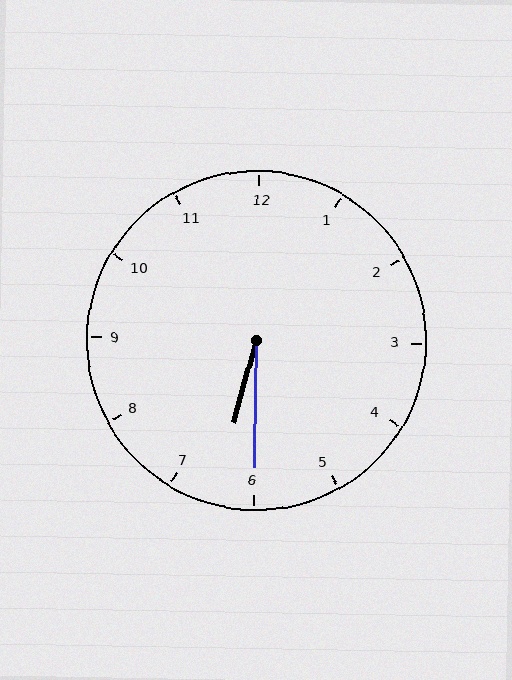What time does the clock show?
6:30.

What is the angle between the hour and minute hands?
Approximately 15 degrees.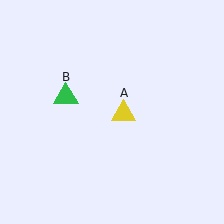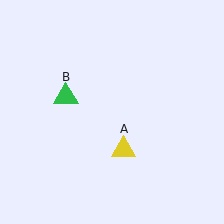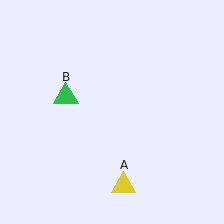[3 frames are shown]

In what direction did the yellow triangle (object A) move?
The yellow triangle (object A) moved down.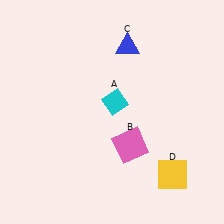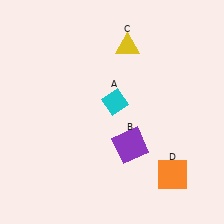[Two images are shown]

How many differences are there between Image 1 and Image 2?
There are 3 differences between the two images.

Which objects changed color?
B changed from pink to purple. C changed from blue to yellow. D changed from yellow to orange.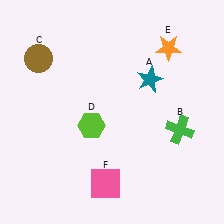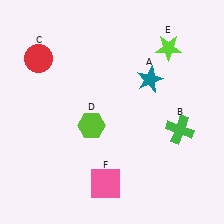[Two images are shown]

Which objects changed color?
C changed from brown to red. E changed from orange to lime.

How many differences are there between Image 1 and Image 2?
There are 2 differences between the two images.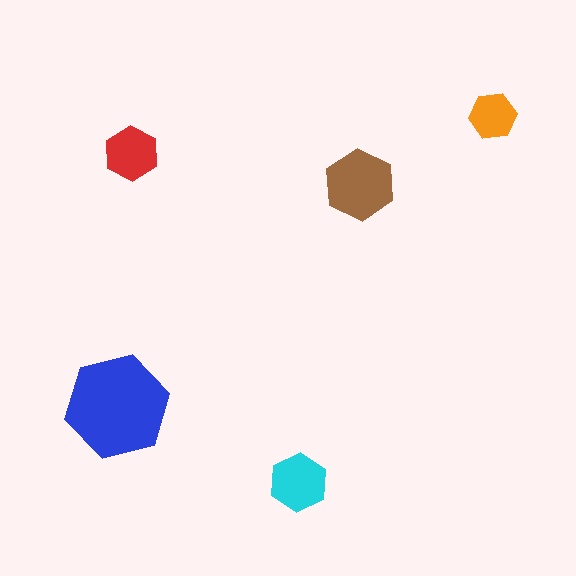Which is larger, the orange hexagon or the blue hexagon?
The blue one.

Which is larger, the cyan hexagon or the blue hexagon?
The blue one.